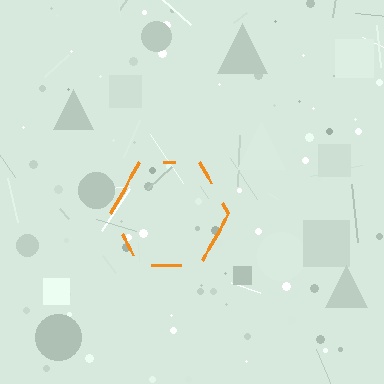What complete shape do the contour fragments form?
The contour fragments form a hexagon.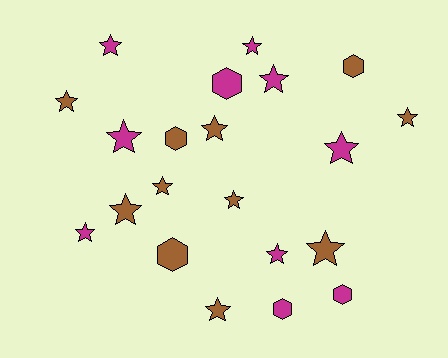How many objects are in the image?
There are 21 objects.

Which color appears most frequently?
Brown, with 11 objects.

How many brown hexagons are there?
There are 3 brown hexagons.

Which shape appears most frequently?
Star, with 15 objects.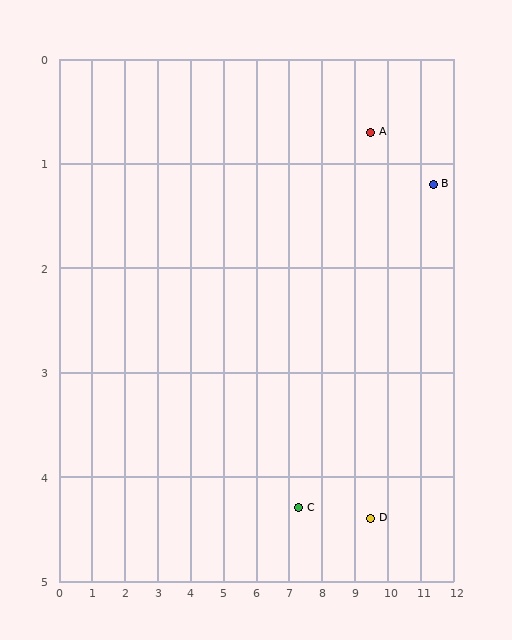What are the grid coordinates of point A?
Point A is at approximately (9.5, 0.7).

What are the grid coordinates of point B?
Point B is at approximately (11.4, 1.2).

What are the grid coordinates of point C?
Point C is at approximately (7.3, 4.3).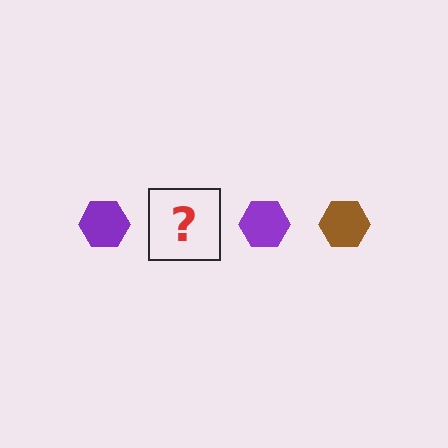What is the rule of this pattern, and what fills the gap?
The rule is that the pattern cycles through purple, brown hexagons. The gap should be filled with a brown hexagon.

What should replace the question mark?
The question mark should be replaced with a brown hexagon.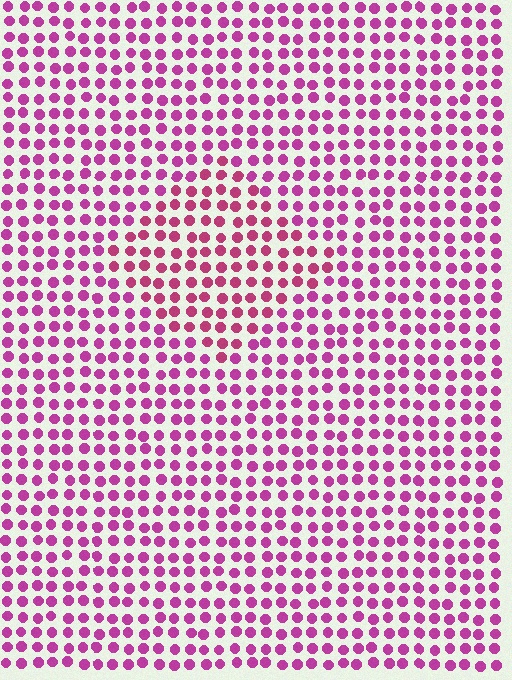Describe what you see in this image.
The image is filled with small magenta elements in a uniform arrangement. A diamond-shaped region is visible where the elements are tinted to a slightly different hue, forming a subtle color boundary.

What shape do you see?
I see a diamond.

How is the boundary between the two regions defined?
The boundary is defined purely by a slight shift in hue (about 20 degrees). Spacing, size, and orientation are identical on both sides.